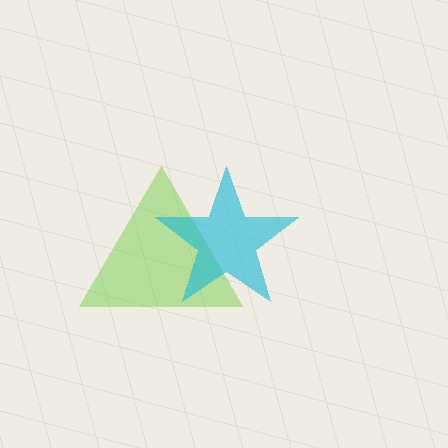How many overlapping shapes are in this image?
There are 2 overlapping shapes in the image.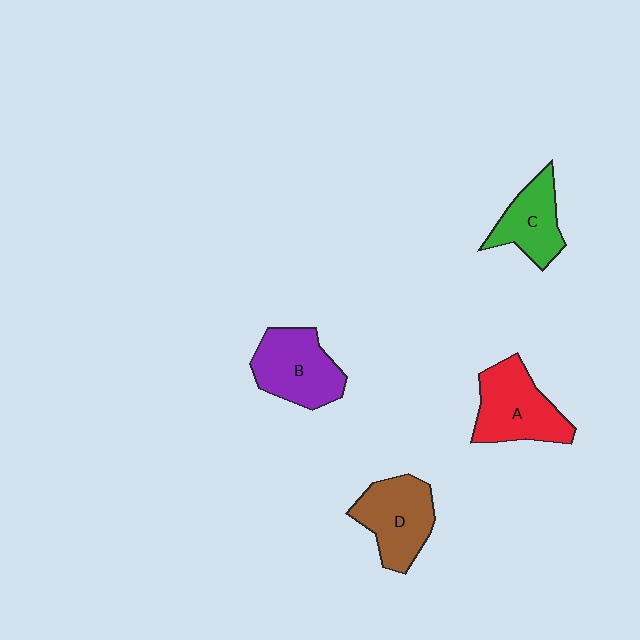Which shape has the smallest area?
Shape C (green).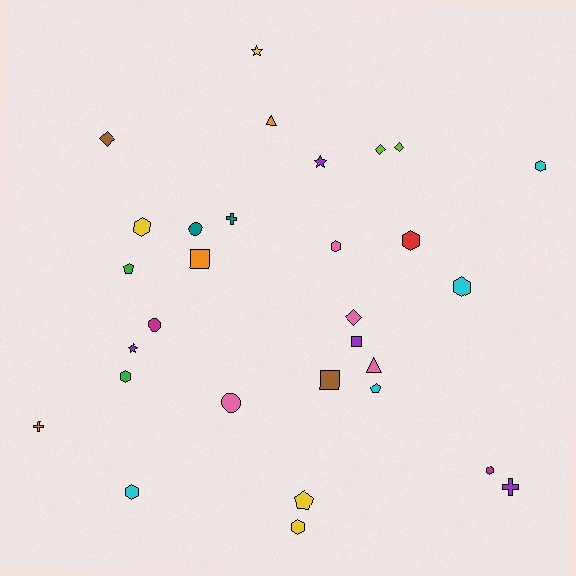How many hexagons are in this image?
There are 9 hexagons.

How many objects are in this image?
There are 30 objects.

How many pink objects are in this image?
There are 4 pink objects.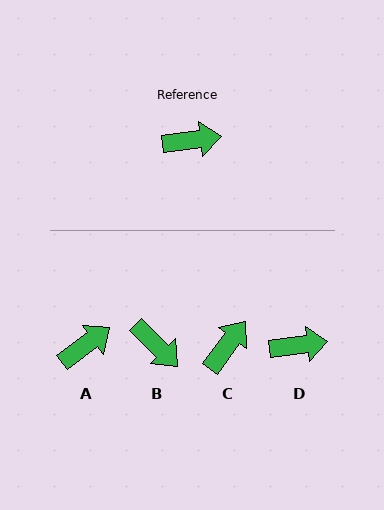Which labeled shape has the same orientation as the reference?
D.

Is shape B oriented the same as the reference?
No, it is off by about 52 degrees.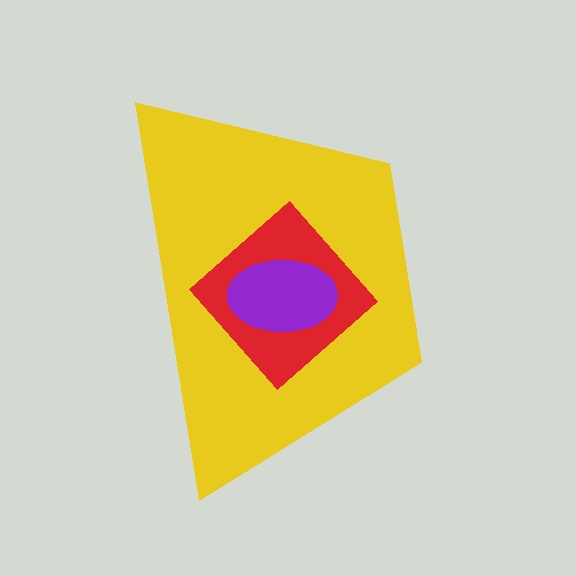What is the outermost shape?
The yellow trapezoid.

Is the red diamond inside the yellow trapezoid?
Yes.